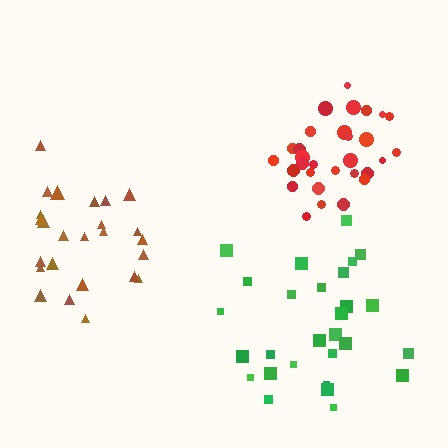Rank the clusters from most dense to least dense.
red, brown, green.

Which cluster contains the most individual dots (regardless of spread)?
Red (31).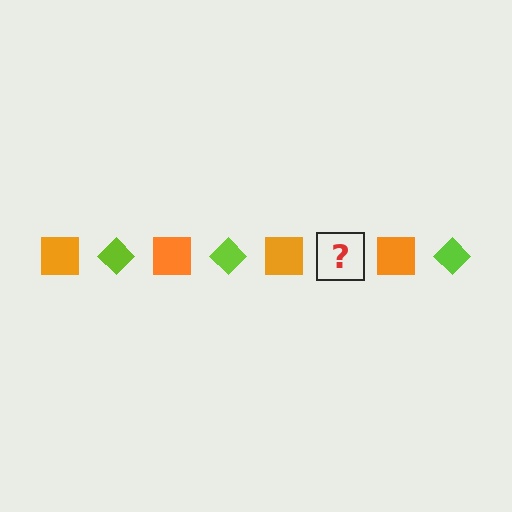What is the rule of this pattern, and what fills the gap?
The rule is that the pattern alternates between orange square and lime diamond. The gap should be filled with a lime diamond.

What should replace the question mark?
The question mark should be replaced with a lime diamond.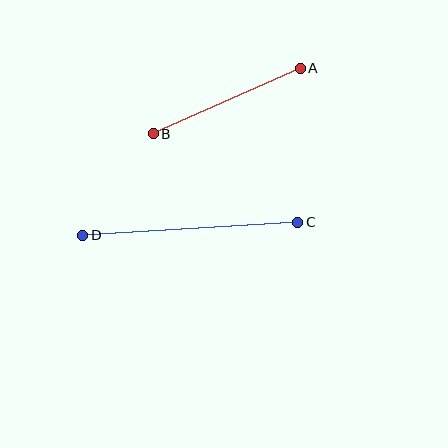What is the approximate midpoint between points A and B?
The midpoint is at approximately (227, 101) pixels.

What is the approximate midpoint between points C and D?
The midpoint is at approximately (190, 229) pixels.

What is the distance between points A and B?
The distance is approximately 161 pixels.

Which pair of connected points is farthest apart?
Points C and D are farthest apart.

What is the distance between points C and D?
The distance is approximately 215 pixels.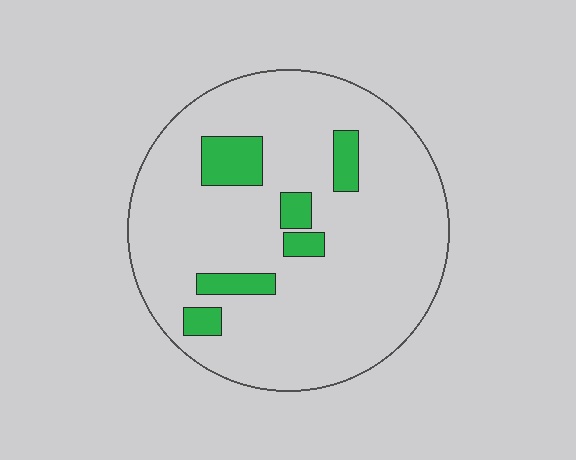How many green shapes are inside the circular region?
6.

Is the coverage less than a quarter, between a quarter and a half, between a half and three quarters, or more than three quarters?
Less than a quarter.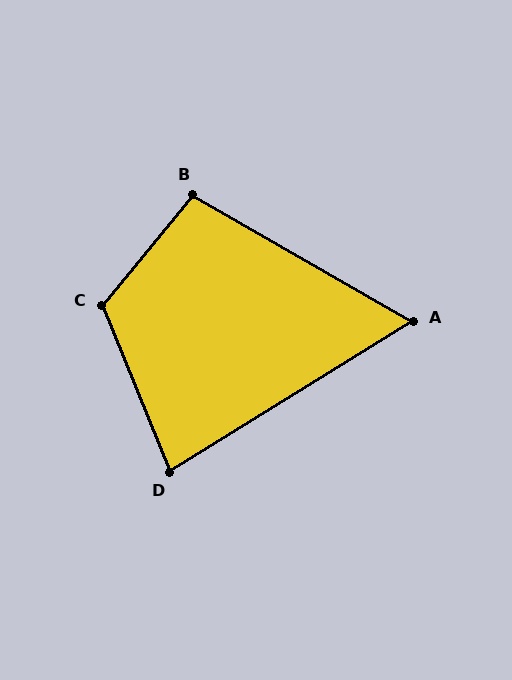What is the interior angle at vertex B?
Approximately 100 degrees (obtuse).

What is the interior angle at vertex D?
Approximately 80 degrees (acute).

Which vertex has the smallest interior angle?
A, at approximately 62 degrees.